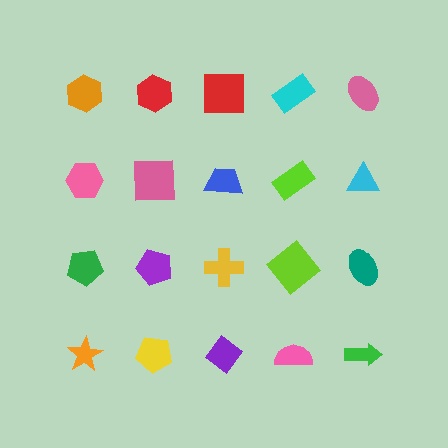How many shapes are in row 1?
5 shapes.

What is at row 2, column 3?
A blue trapezoid.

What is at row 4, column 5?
A green arrow.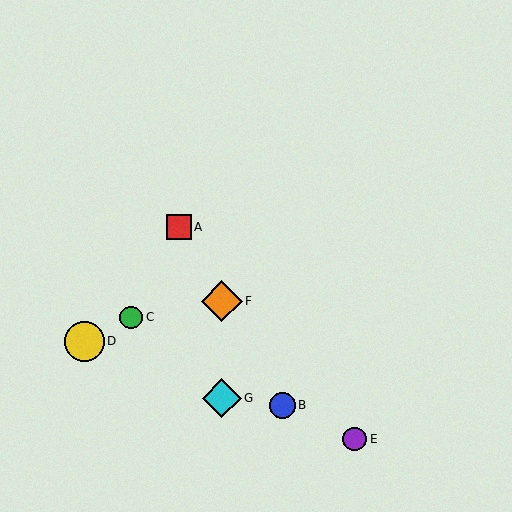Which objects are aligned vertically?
Objects F, G are aligned vertically.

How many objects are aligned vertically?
2 objects (F, G) are aligned vertically.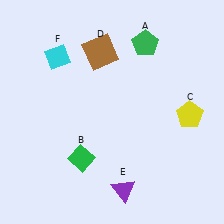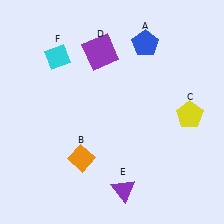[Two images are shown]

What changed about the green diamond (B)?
In Image 1, B is green. In Image 2, it changed to orange.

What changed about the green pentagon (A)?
In Image 1, A is green. In Image 2, it changed to blue.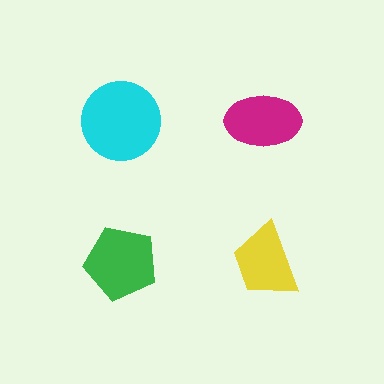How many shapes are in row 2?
2 shapes.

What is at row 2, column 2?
A yellow trapezoid.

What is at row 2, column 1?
A green pentagon.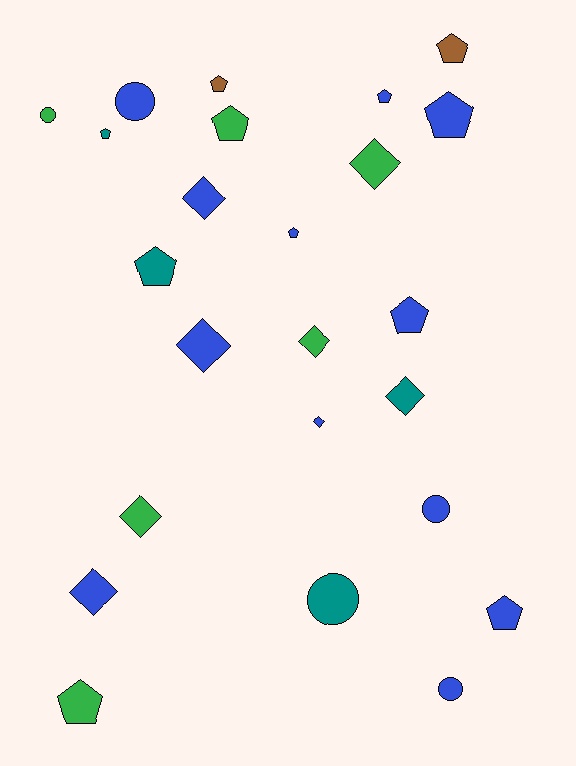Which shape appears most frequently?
Pentagon, with 11 objects.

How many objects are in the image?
There are 24 objects.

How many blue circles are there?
There are 3 blue circles.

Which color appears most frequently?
Blue, with 12 objects.